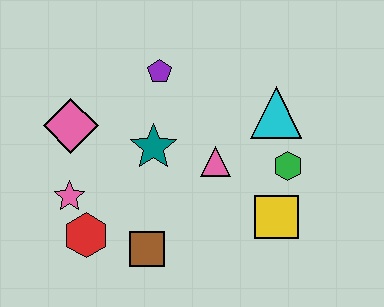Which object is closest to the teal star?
The pink triangle is closest to the teal star.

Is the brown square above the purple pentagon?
No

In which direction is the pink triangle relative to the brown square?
The pink triangle is above the brown square.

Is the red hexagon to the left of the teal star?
Yes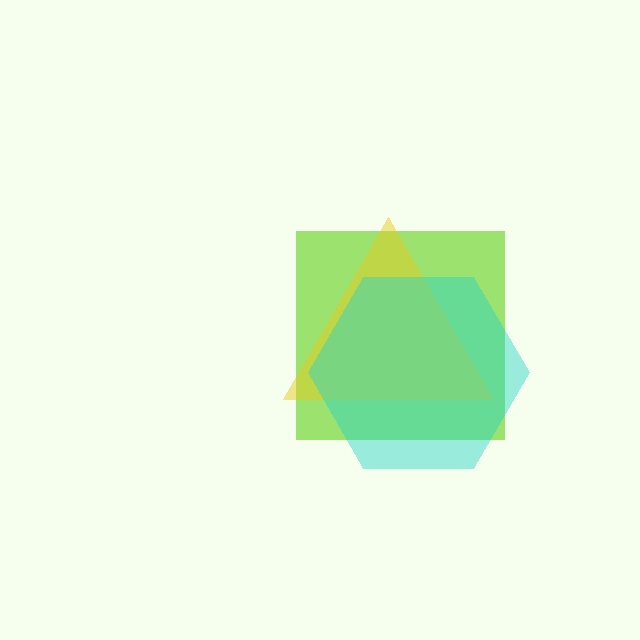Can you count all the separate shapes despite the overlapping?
Yes, there are 3 separate shapes.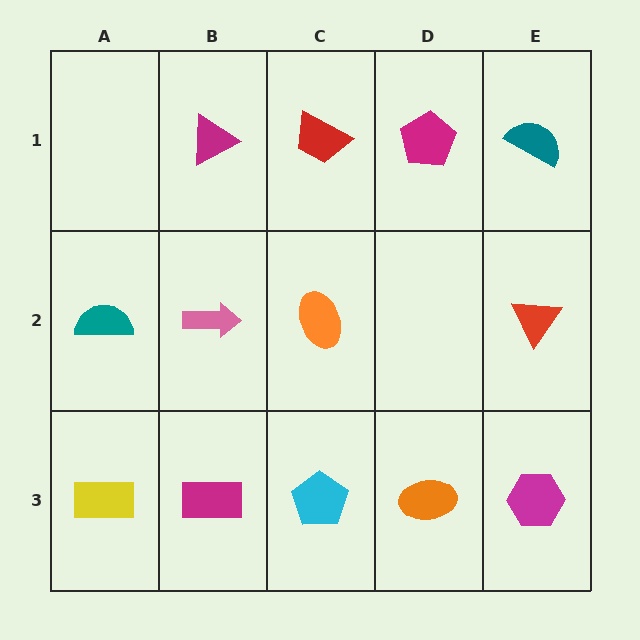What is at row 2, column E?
A red triangle.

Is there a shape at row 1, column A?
No, that cell is empty.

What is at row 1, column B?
A magenta triangle.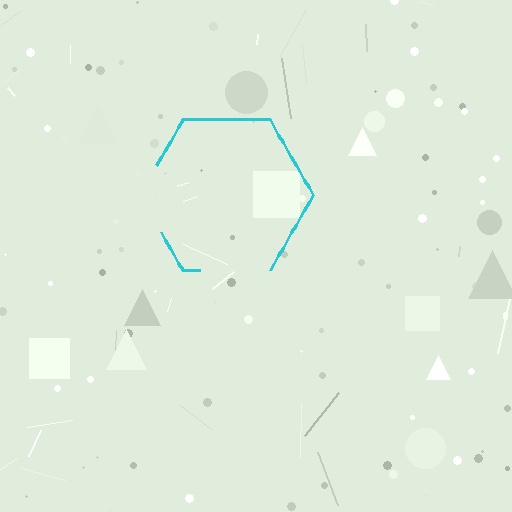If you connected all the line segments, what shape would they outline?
They would outline a hexagon.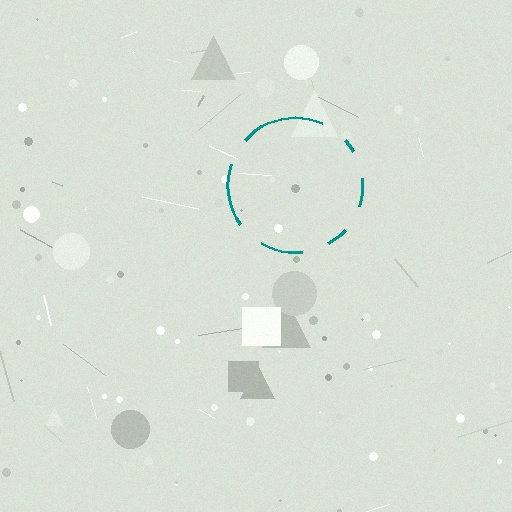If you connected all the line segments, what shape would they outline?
They would outline a circle.